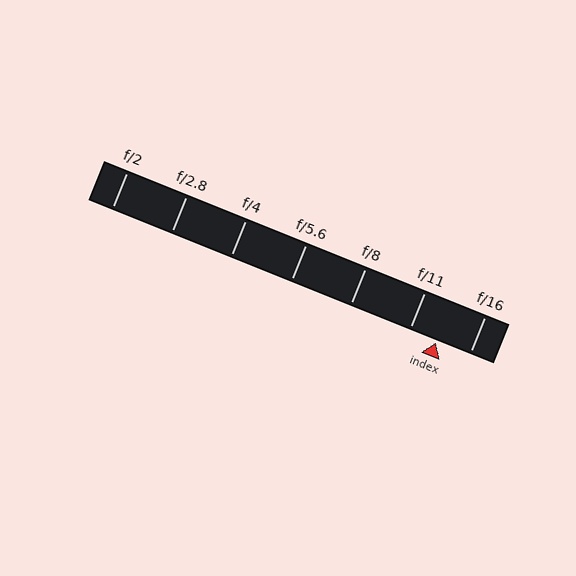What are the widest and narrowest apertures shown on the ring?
The widest aperture shown is f/2 and the narrowest is f/16.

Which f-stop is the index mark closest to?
The index mark is closest to f/11.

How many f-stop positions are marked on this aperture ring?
There are 7 f-stop positions marked.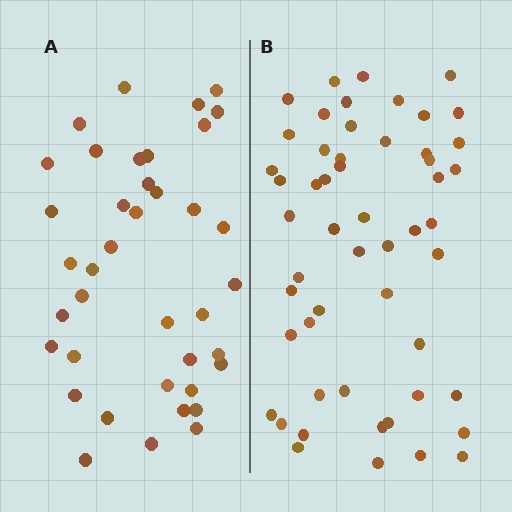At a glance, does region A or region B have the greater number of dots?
Region B (the right region) has more dots.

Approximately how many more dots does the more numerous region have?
Region B has approximately 15 more dots than region A.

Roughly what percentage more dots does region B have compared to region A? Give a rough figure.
About 35% more.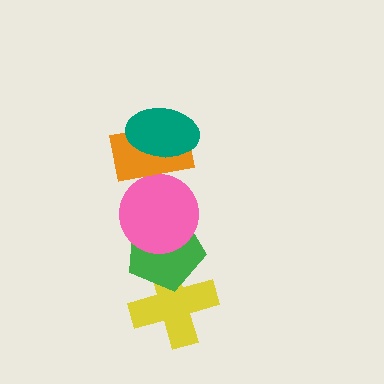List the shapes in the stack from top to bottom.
From top to bottom: the teal ellipse, the orange rectangle, the pink circle, the green pentagon, the yellow cross.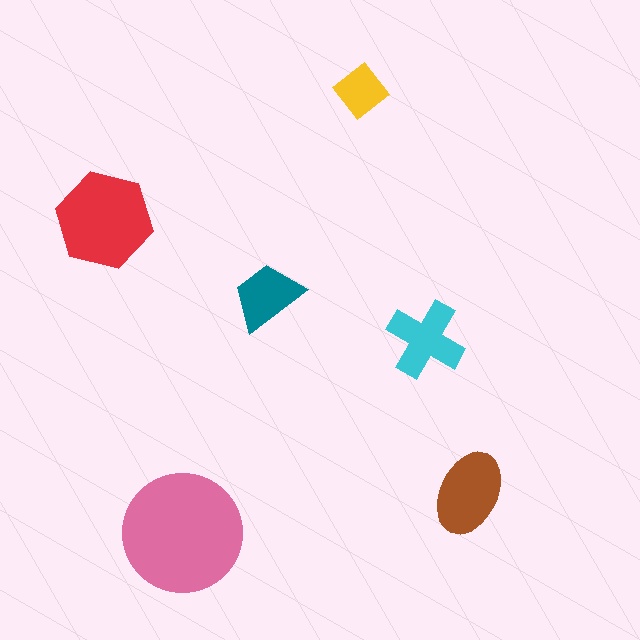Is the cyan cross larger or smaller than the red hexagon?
Smaller.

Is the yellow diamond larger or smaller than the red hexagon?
Smaller.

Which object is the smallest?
The yellow diamond.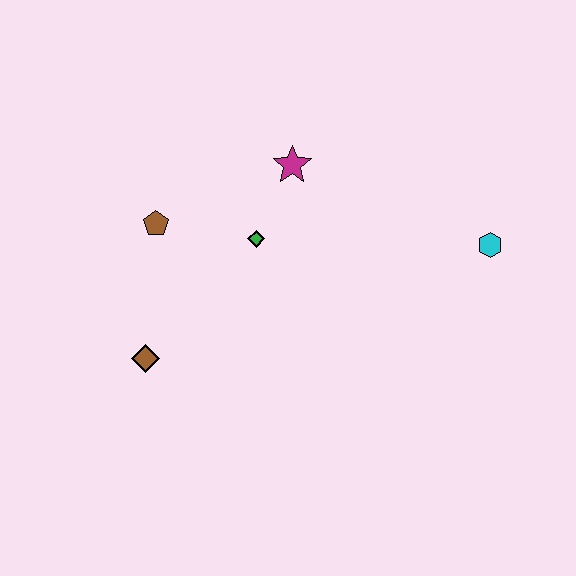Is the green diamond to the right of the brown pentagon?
Yes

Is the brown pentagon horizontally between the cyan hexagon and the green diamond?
No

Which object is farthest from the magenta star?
The brown diamond is farthest from the magenta star.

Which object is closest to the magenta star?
The green diamond is closest to the magenta star.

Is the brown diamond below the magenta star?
Yes